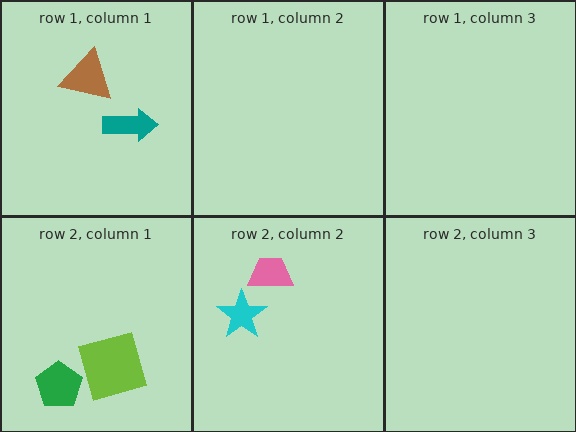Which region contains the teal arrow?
The row 1, column 1 region.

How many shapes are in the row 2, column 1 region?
2.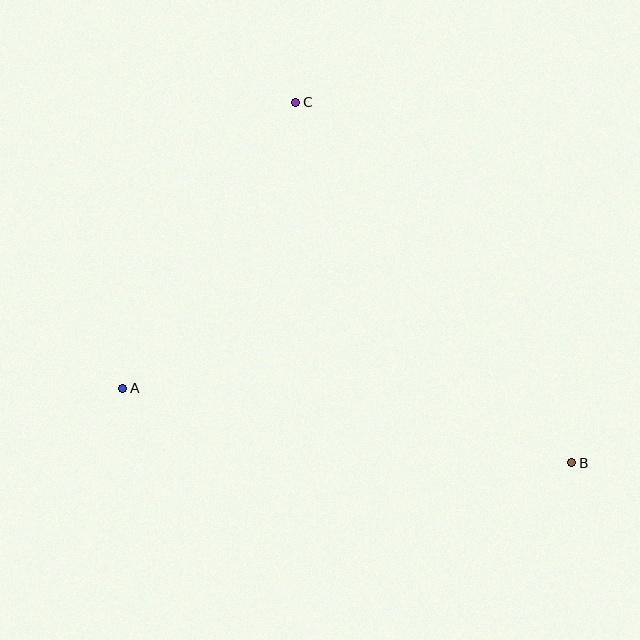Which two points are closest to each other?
Points A and C are closest to each other.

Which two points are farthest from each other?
Points A and B are farthest from each other.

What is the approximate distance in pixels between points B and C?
The distance between B and C is approximately 454 pixels.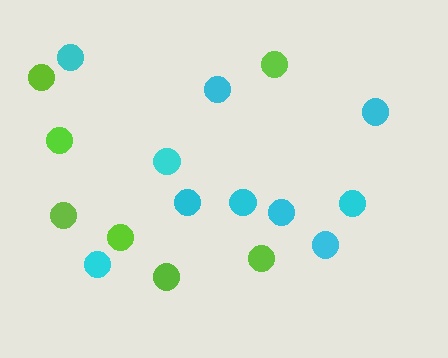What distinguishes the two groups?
There are 2 groups: one group of lime circles (7) and one group of cyan circles (10).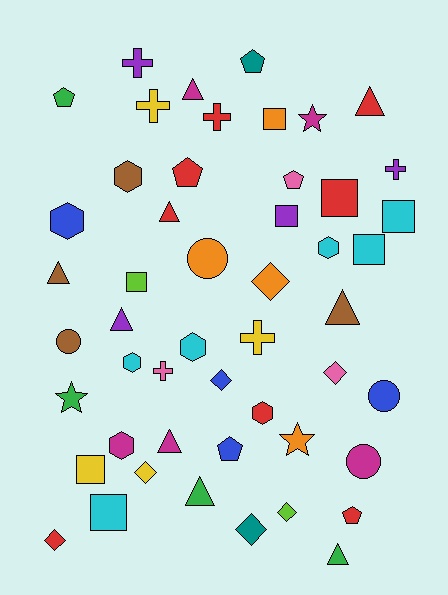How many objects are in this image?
There are 50 objects.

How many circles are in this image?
There are 4 circles.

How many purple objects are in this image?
There are 4 purple objects.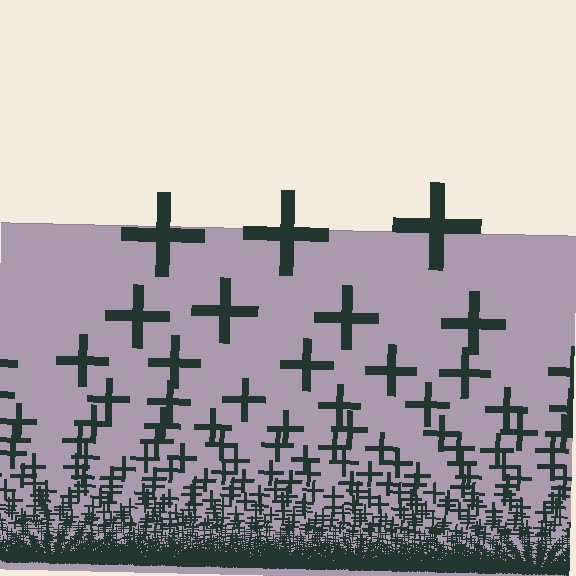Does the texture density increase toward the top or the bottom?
Density increases toward the bottom.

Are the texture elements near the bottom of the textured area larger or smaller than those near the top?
Smaller. The gradient is inverted — elements near the bottom are smaller and denser.